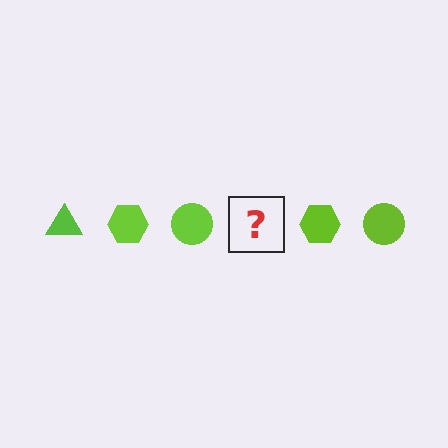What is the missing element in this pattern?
The missing element is a lime triangle.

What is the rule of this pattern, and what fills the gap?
The rule is that the pattern cycles through triangle, hexagon, circle shapes in lime. The gap should be filled with a lime triangle.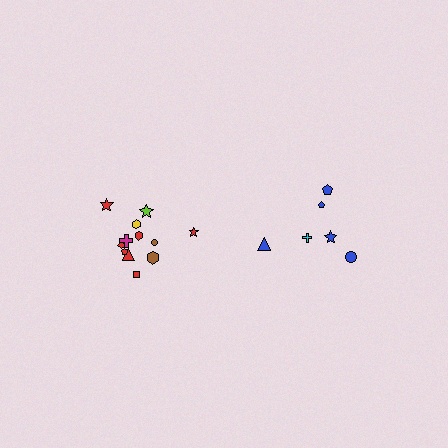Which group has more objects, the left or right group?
The left group.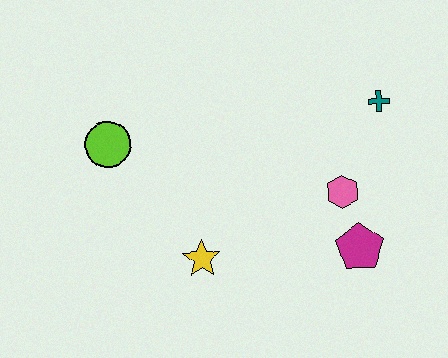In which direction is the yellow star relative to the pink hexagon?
The yellow star is to the left of the pink hexagon.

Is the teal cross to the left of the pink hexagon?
No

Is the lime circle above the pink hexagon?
Yes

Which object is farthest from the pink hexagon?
The lime circle is farthest from the pink hexagon.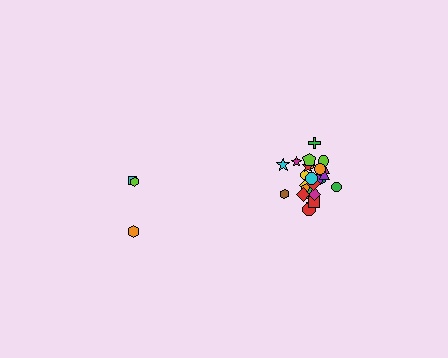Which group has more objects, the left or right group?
The right group.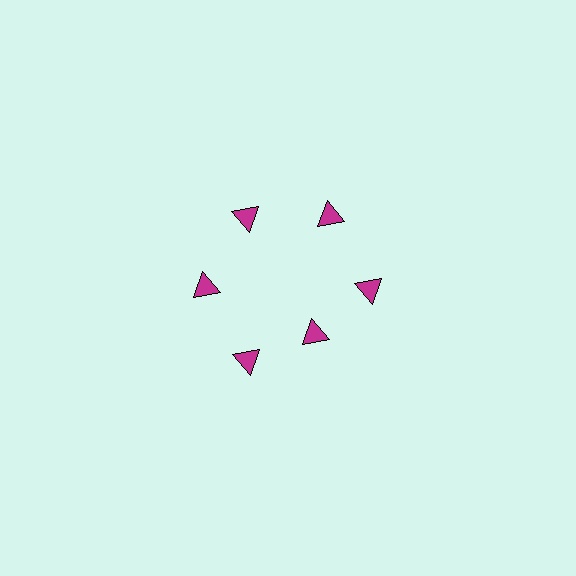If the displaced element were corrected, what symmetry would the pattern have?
It would have 6-fold rotational symmetry — the pattern would map onto itself every 60 degrees.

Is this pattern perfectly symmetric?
No. The 6 magenta triangles are arranged in a ring, but one element near the 5 o'clock position is pulled inward toward the center, breaking the 6-fold rotational symmetry.